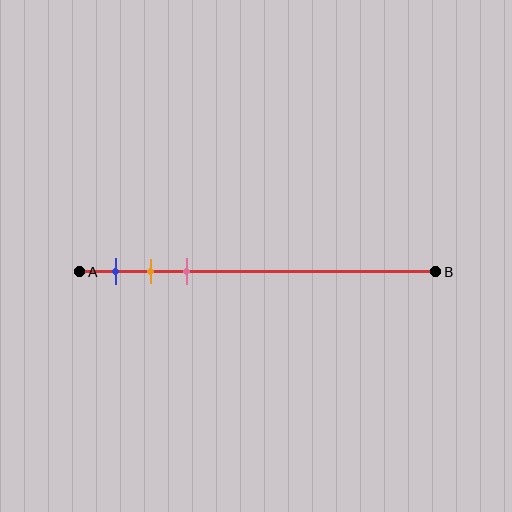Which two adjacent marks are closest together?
The orange and pink marks are the closest adjacent pair.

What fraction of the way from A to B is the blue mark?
The blue mark is approximately 10% (0.1) of the way from A to B.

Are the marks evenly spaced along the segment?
Yes, the marks are approximately evenly spaced.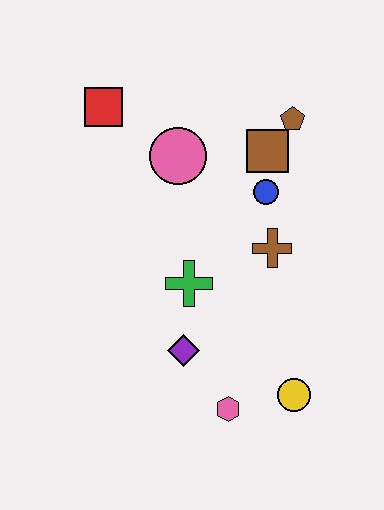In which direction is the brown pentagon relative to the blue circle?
The brown pentagon is above the blue circle.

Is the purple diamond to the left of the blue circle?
Yes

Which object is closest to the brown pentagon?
The brown square is closest to the brown pentagon.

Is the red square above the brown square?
Yes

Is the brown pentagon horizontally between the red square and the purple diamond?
No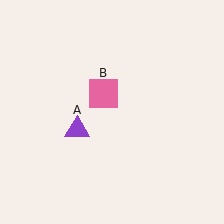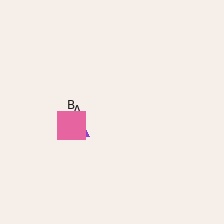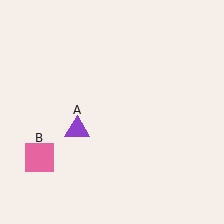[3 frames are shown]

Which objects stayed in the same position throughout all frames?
Purple triangle (object A) remained stationary.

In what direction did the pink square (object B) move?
The pink square (object B) moved down and to the left.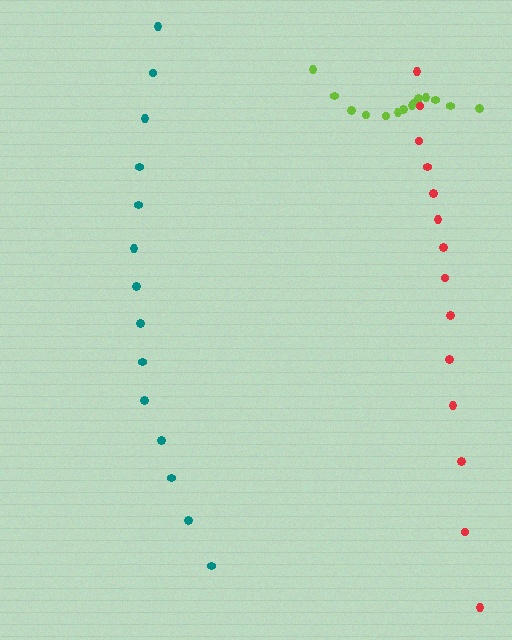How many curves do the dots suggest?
There are 3 distinct paths.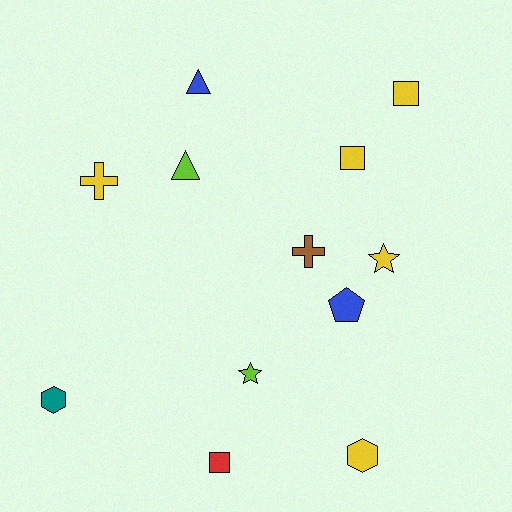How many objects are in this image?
There are 12 objects.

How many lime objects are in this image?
There are 2 lime objects.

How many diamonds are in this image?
There are no diamonds.